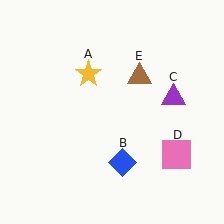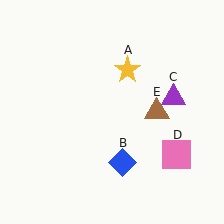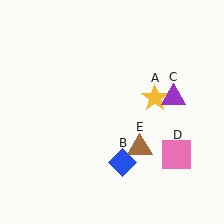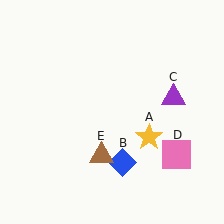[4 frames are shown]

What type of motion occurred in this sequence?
The yellow star (object A), brown triangle (object E) rotated clockwise around the center of the scene.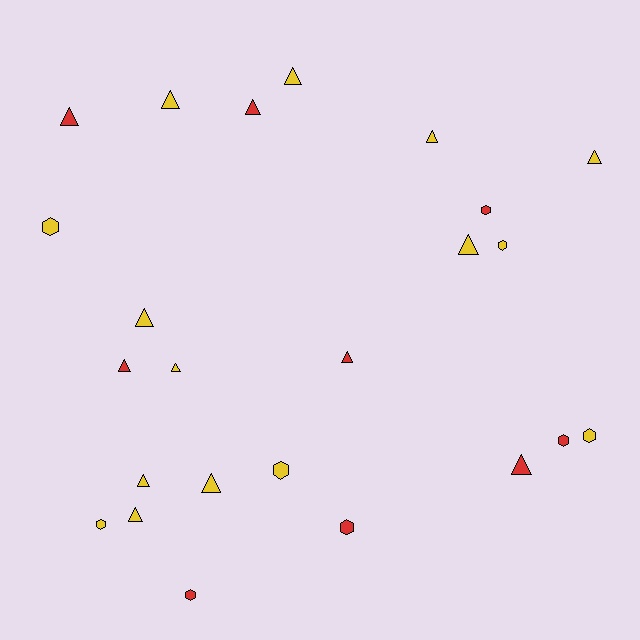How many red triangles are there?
There are 5 red triangles.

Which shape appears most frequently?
Triangle, with 15 objects.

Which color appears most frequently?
Yellow, with 15 objects.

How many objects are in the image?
There are 24 objects.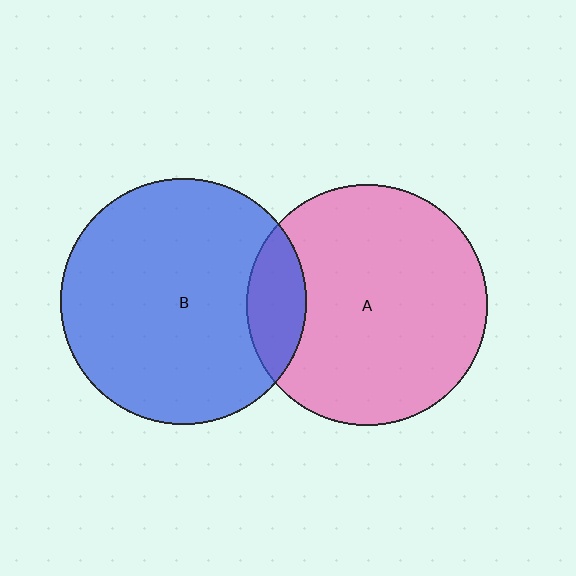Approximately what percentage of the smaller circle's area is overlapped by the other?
Approximately 15%.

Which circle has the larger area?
Circle B (blue).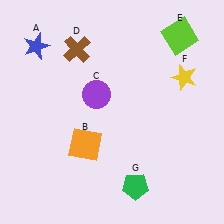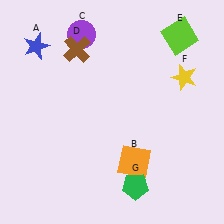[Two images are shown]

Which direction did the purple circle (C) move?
The purple circle (C) moved up.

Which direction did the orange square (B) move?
The orange square (B) moved right.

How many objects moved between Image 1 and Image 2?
2 objects moved between the two images.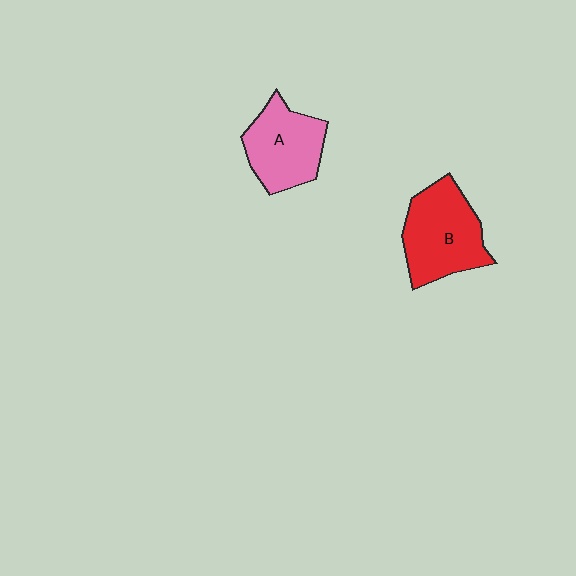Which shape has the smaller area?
Shape A (pink).